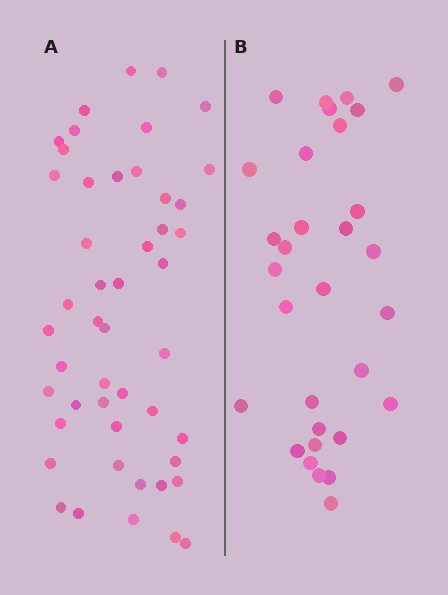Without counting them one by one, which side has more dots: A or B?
Region A (the left region) has more dots.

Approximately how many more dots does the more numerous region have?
Region A has approximately 15 more dots than region B.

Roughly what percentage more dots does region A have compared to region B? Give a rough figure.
About 55% more.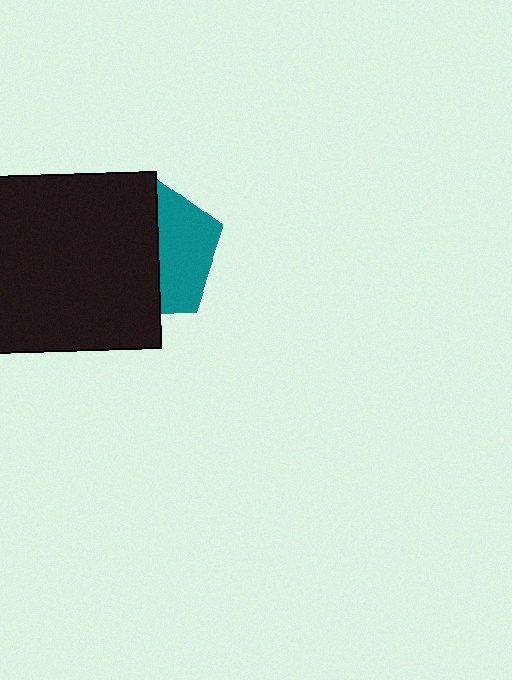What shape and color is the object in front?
The object in front is a black rectangle.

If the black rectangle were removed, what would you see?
You would see the complete teal pentagon.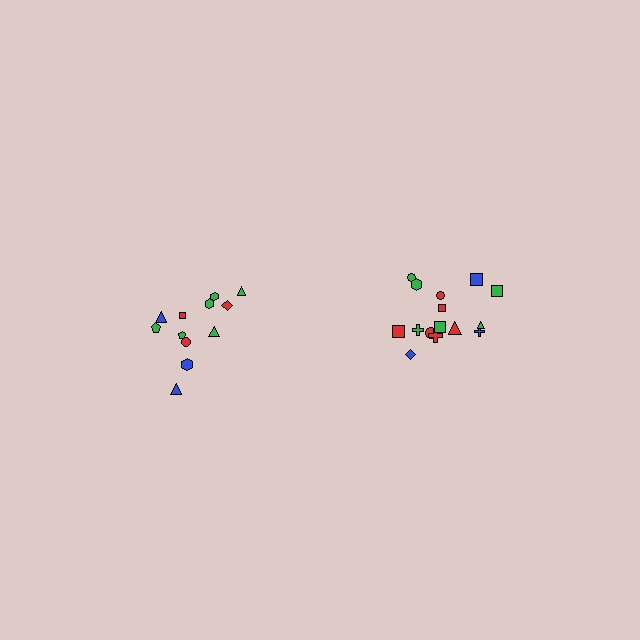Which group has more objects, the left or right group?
The right group.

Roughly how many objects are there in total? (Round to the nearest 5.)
Roughly 25 objects in total.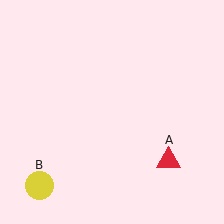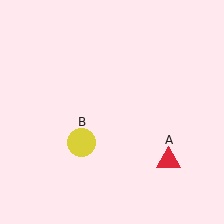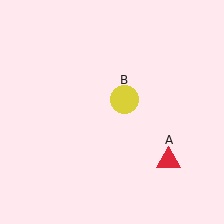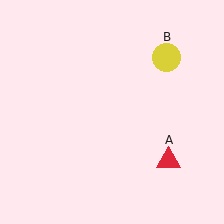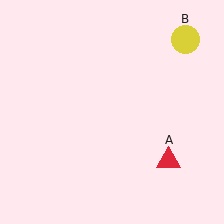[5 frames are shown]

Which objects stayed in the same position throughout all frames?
Red triangle (object A) remained stationary.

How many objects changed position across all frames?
1 object changed position: yellow circle (object B).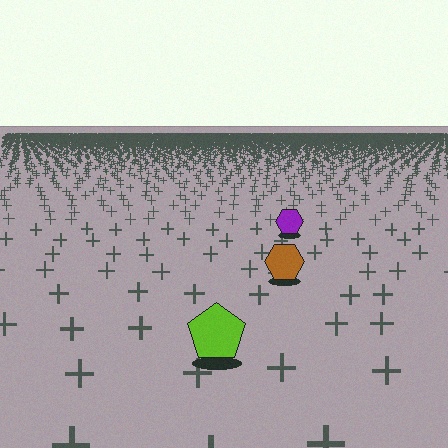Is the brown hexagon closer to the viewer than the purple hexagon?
Yes. The brown hexagon is closer — you can tell from the texture gradient: the ground texture is coarser near it.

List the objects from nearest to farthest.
From nearest to farthest: the lime pentagon, the brown hexagon, the purple hexagon.